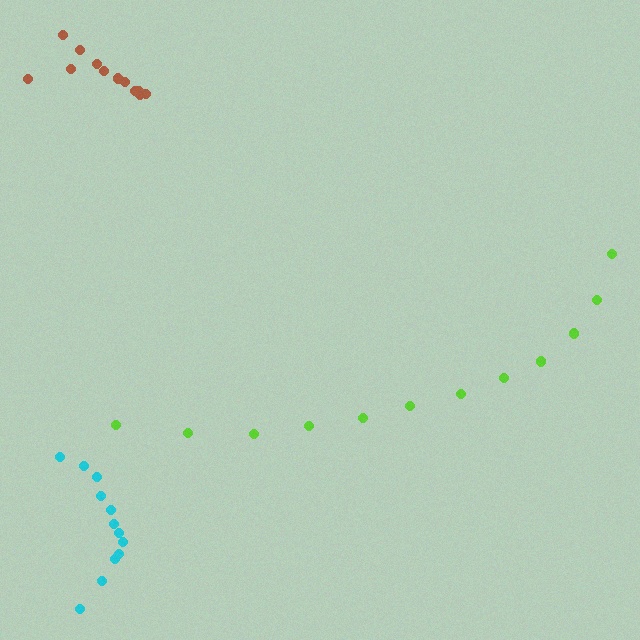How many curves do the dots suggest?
There are 3 distinct paths.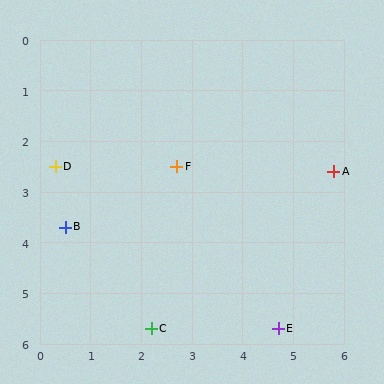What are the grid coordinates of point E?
Point E is at approximately (4.7, 5.7).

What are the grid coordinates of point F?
Point F is at approximately (2.7, 2.5).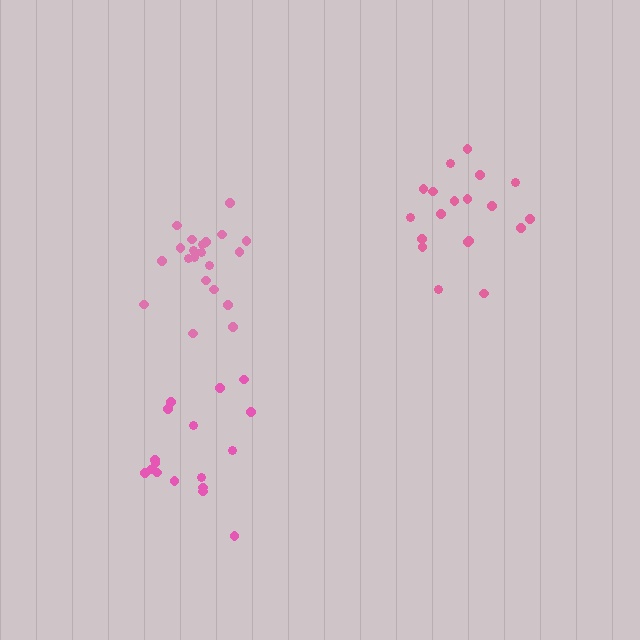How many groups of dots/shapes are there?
There are 3 groups.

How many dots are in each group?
Group 1: 21 dots, Group 2: 17 dots, Group 3: 19 dots (57 total).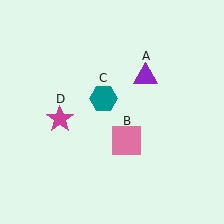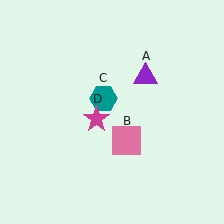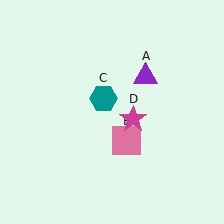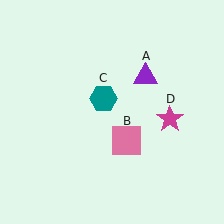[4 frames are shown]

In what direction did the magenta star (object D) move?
The magenta star (object D) moved right.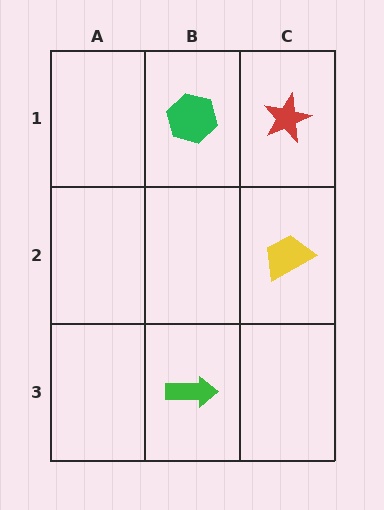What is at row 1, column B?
A green hexagon.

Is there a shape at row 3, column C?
No, that cell is empty.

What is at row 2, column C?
A yellow trapezoid.